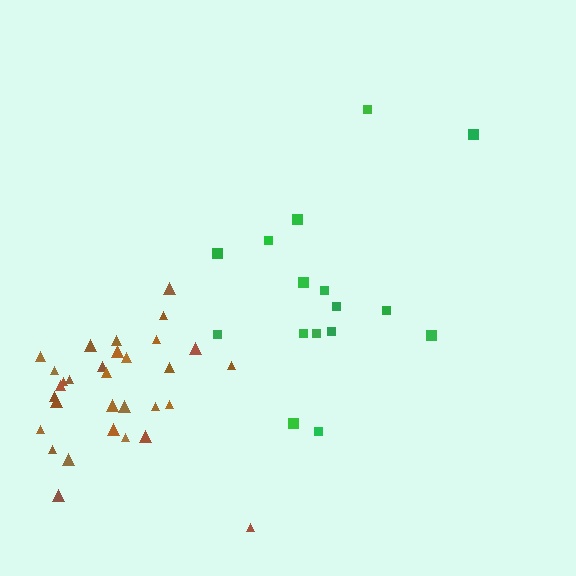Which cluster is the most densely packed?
Brown.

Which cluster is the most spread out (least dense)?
Green.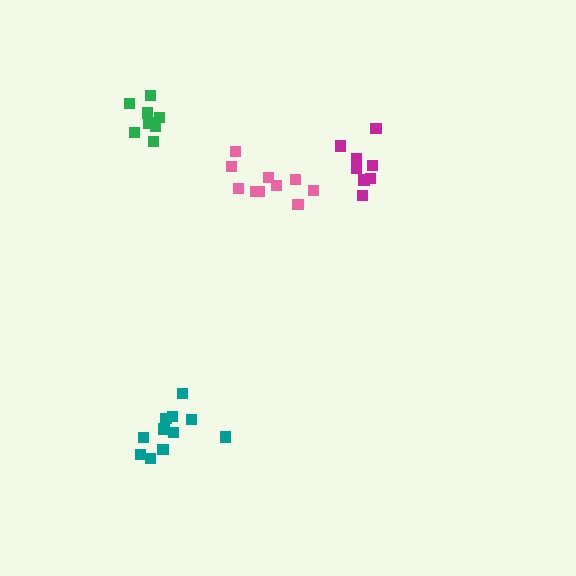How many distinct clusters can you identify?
There are 4 distinct clusters.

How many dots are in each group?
Group 1: 10 dots, Group 2: 9 dots, Group 3: 11 dots, Group 4: 8 dots (38 total).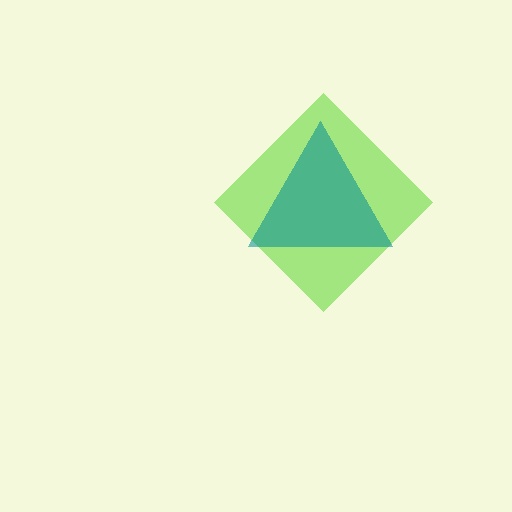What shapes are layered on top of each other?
The layered shapes are: a lime diamond, a teal triangle.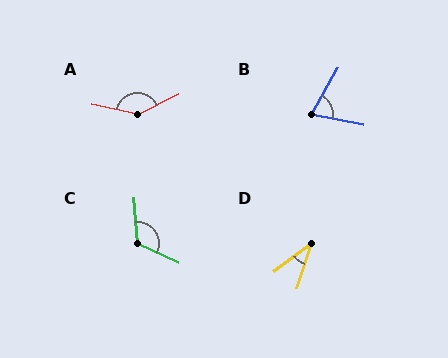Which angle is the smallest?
D, at approximately 35 degrees.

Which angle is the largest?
A, at approximately 141 degrees.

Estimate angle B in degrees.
Approximately 72 degrees.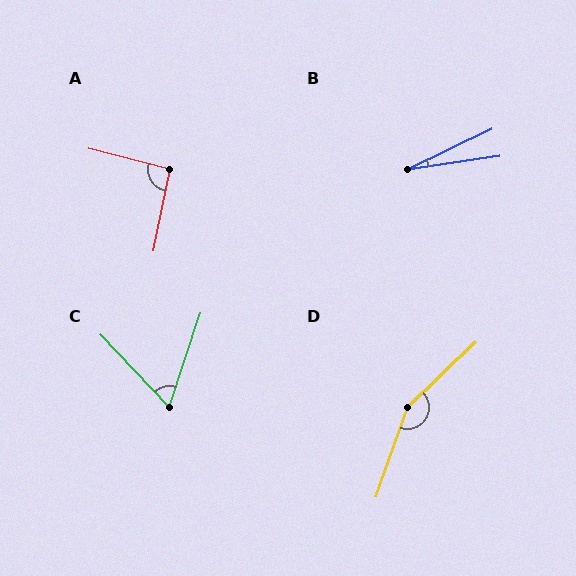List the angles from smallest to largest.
B (18°), C (62°), A (93°), D (153°).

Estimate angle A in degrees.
Approximately 93 degrees.